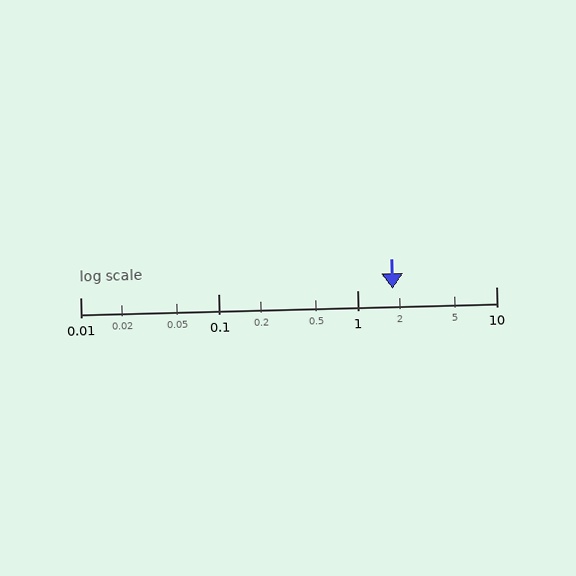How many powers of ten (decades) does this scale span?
The scale spans 3 decades, from 0.01 to 10.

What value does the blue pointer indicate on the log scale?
The pointer indicates approximately 1.8.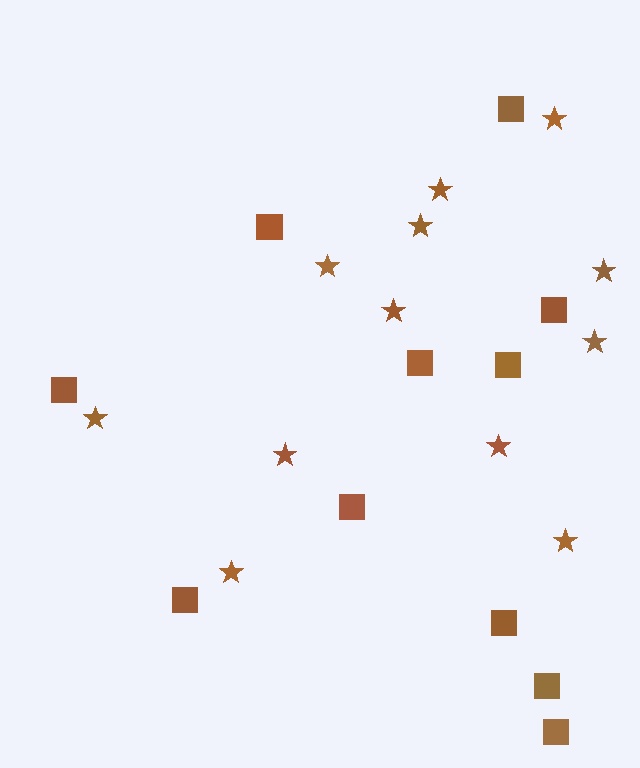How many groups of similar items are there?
There are 2 groups: one group of stars (12) and one group of squares (11).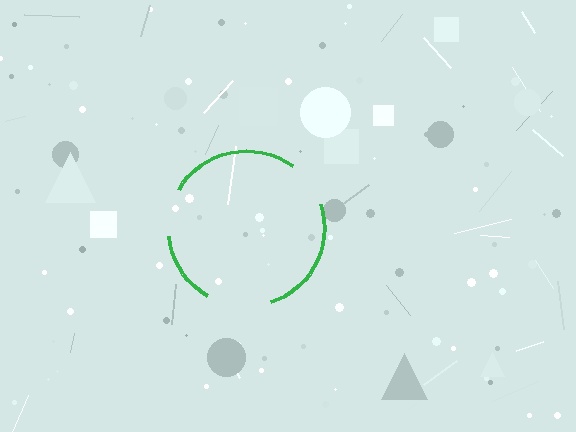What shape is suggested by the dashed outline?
The dashed outline suggests a circle.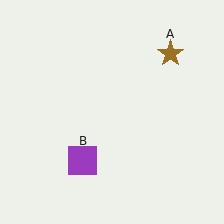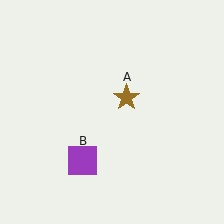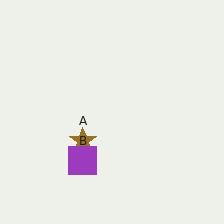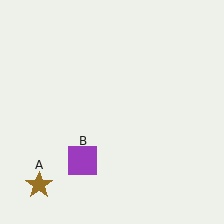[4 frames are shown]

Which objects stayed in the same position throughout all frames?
Purple square (object B) remained stationary.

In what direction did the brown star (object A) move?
The brown star (object A) moved down and to the left.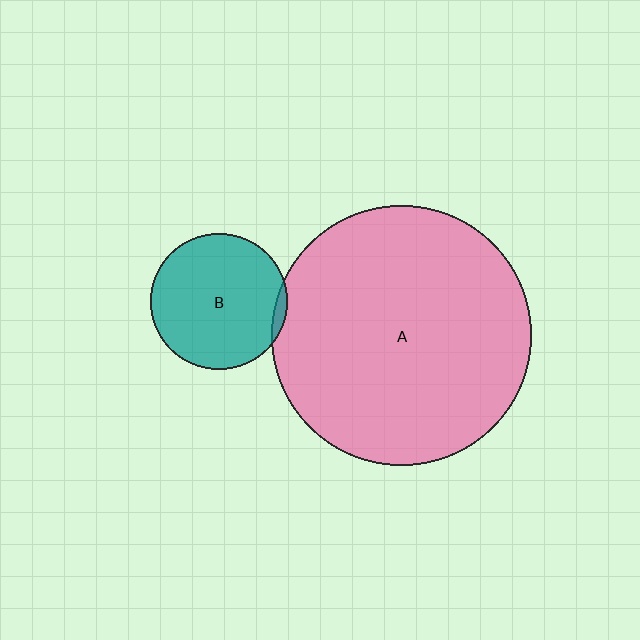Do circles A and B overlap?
Yes.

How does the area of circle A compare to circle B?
Approximately 3.6 times.